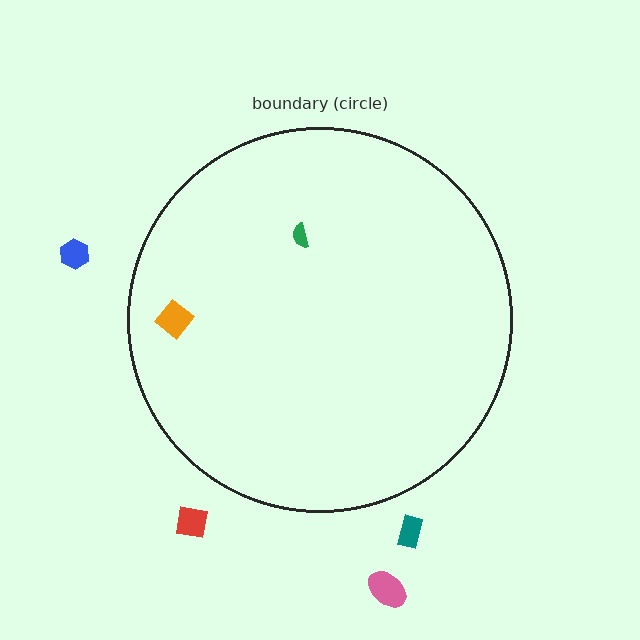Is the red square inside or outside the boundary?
Outside.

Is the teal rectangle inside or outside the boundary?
Outside.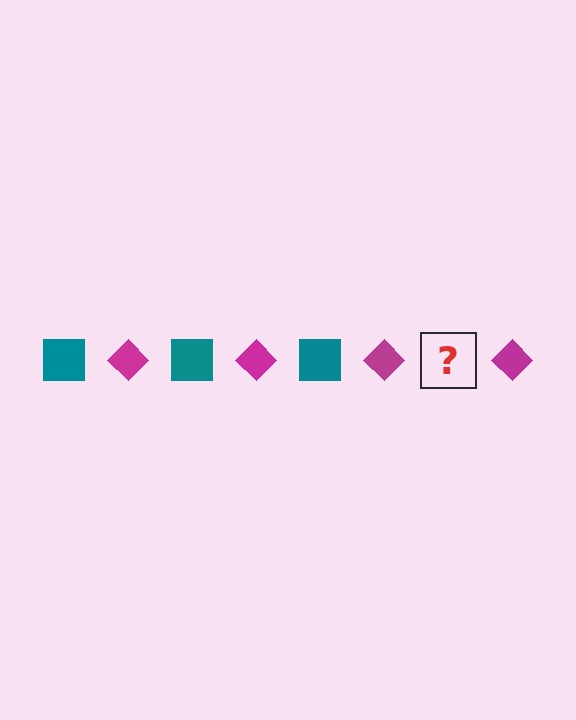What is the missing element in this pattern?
The missing element is a teal square.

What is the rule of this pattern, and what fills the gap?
The rule is that the pattern alternates between teal square and magenta diamond. The gap should be filled with a teal square.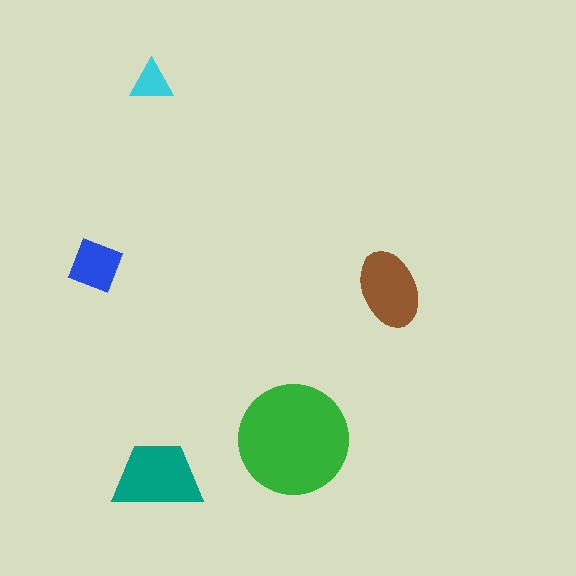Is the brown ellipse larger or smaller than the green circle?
Smaller.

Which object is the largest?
The green circle.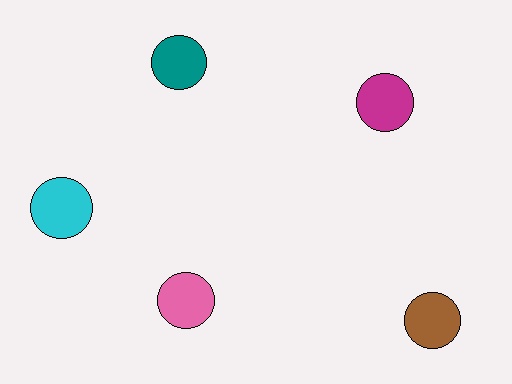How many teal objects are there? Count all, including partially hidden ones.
There is 1 teal object.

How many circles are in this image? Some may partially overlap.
There are 5 circles.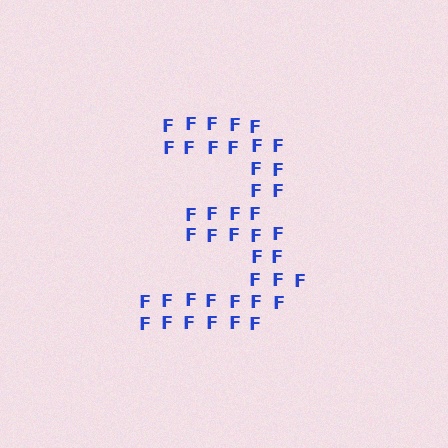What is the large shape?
The large shape is the digit 3.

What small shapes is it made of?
It is made of small letter F's.